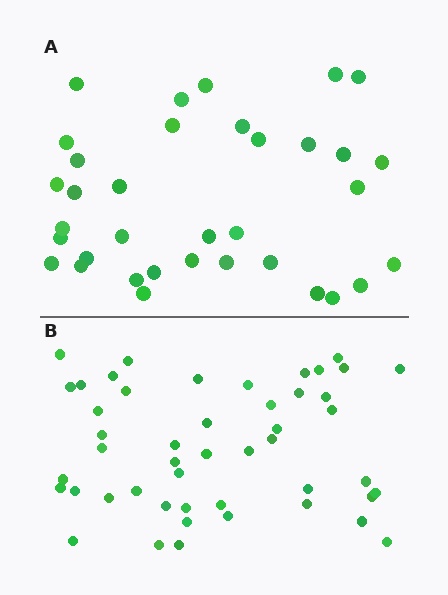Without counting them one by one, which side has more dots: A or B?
Region B (the bottom region) has more dots.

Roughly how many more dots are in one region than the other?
Region B has approximately 15 more dots than region A.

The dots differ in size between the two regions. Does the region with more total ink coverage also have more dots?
No. Region A has more total ink coverage because its dots are larger, but region B actually contains more individual dots. Total area can be misleading — the number of items is what matters here.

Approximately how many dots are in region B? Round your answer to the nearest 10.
About 50 dots. (The exact count is 48, which rounds to 50.)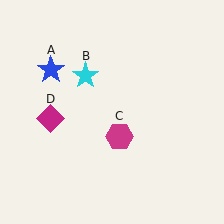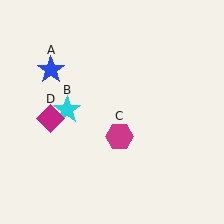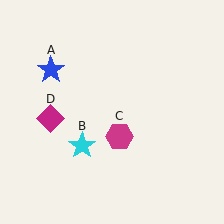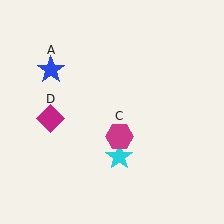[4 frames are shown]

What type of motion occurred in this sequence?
The cyan star (object B) rotated counterclockwise around the center of the scene.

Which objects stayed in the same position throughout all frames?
Blue star (object A) and magenta hexagon (object C) and magenta diamond (object D) remained stationary.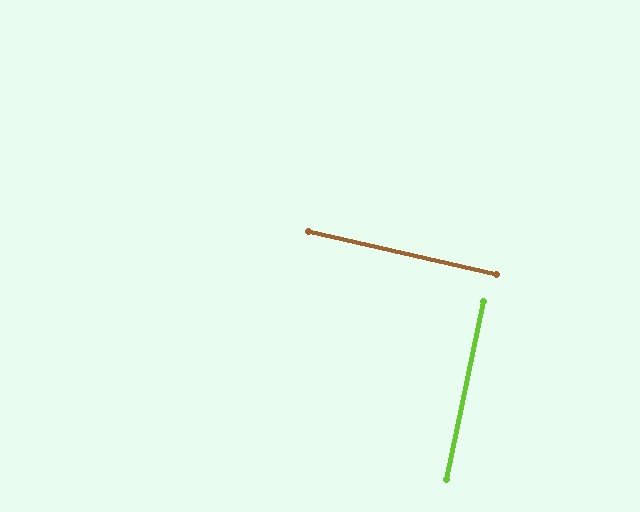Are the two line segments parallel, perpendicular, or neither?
Perpendicular — they meet at approximately 89°.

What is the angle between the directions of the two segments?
Approximately 89 degrees.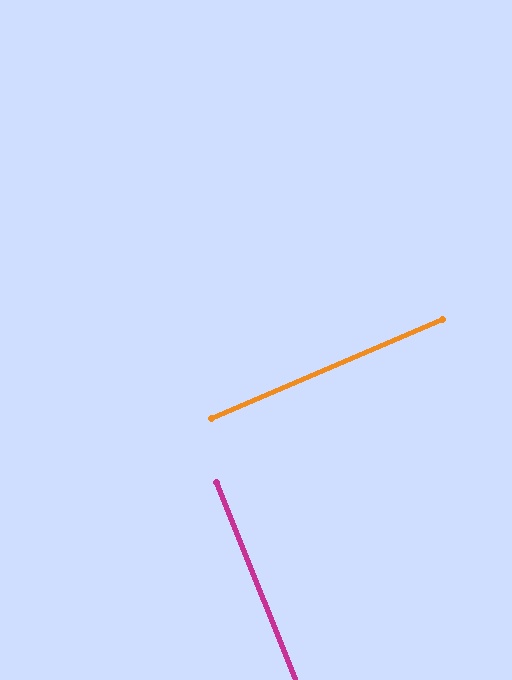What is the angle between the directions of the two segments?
Approximately 89 degrees.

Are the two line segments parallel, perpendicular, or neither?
Perpendicular — they meet at approximately 89°.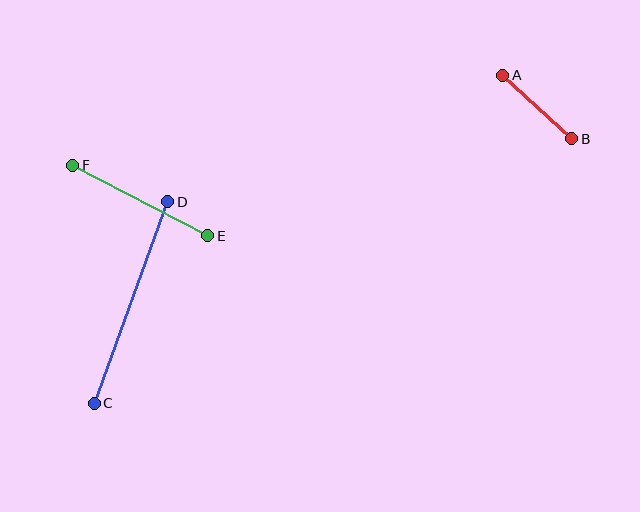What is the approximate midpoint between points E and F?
The midpoint is at approximately (140, 201) pixels.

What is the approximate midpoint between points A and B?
The midpoint is at approximately (537, 107) pixels.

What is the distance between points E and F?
The distance is approximately 152 pixels.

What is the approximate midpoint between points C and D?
The midpoint is at approximately (131, 303) pixels.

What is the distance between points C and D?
The distance is approximately 214 pixels.